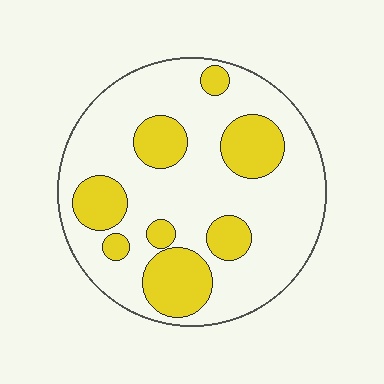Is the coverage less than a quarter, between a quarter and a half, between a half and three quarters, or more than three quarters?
Between a quarter and a half.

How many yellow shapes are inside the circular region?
8.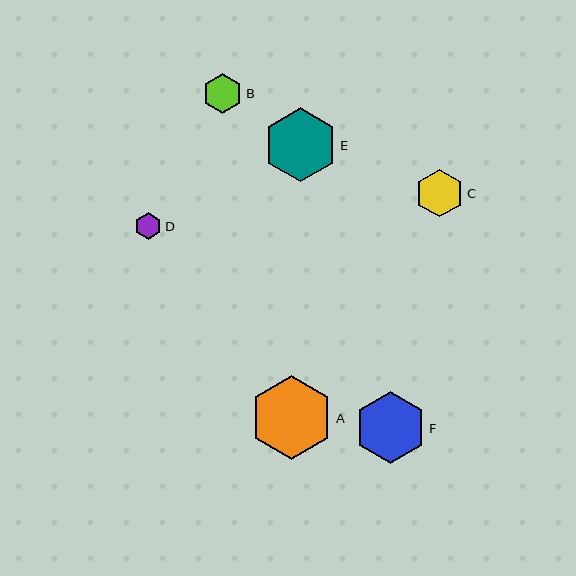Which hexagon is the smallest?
Hexagon D is the smallest with a size of approximately 27 pixels.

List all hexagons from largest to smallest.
From largest to smallest: A, E, F, C, B, D.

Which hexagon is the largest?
Hexagon A is the largest with a size of approximately 84 pixels.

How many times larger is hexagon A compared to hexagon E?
Hexagon A is approximately 1.1 times the size of hexagon E.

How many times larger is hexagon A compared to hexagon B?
Hexagon A is approximately 2.1 times the size of hexagon B.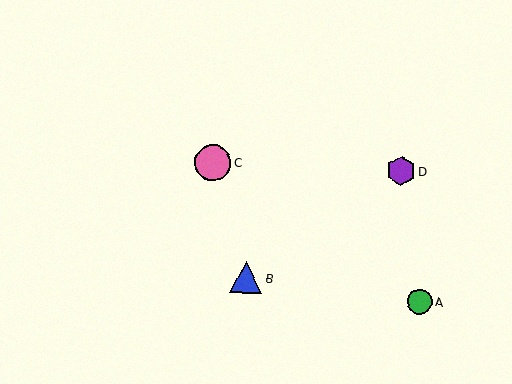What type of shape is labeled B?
Shape B is a blue triangle.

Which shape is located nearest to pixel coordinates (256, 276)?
The blue triangle (labeled B) at (246, 277) is nearest to that location.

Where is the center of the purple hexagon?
The center of the purple hexagon is at (401, 171).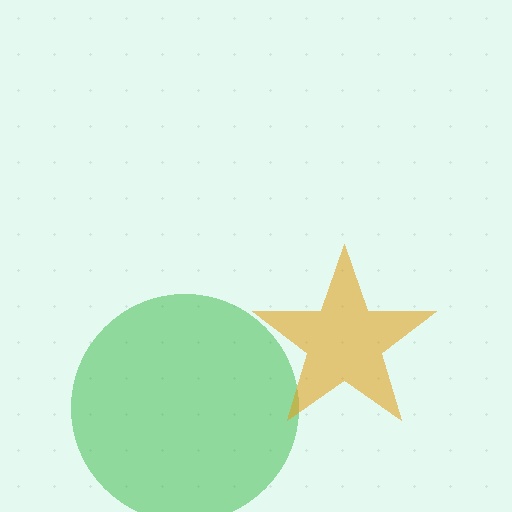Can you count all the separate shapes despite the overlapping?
Yes, there are 2 separate shapes.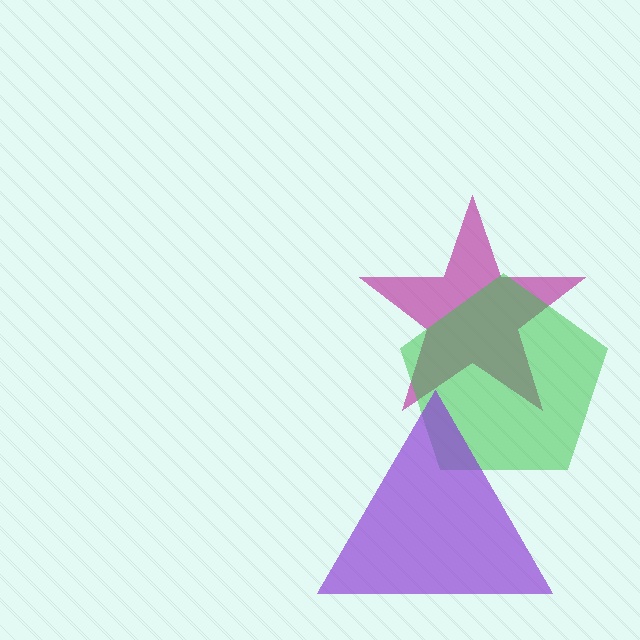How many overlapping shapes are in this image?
There are 3 overlapping shapes in the image.